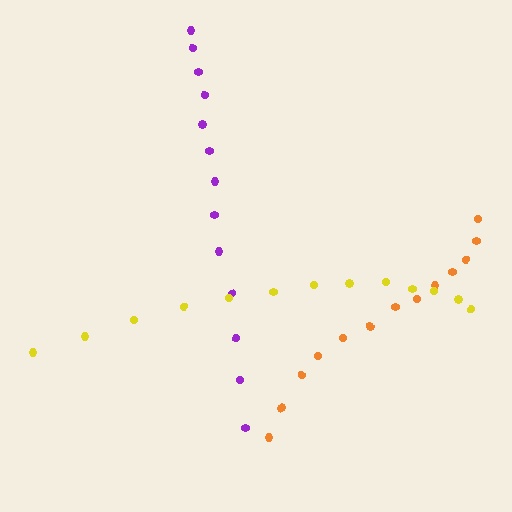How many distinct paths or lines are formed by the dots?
There are 3 distinct paths.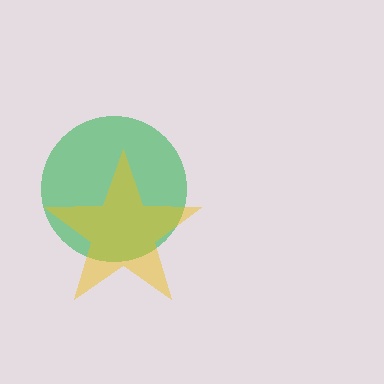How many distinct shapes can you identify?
There are 2 distinct shapes: a green circle, a yellow star.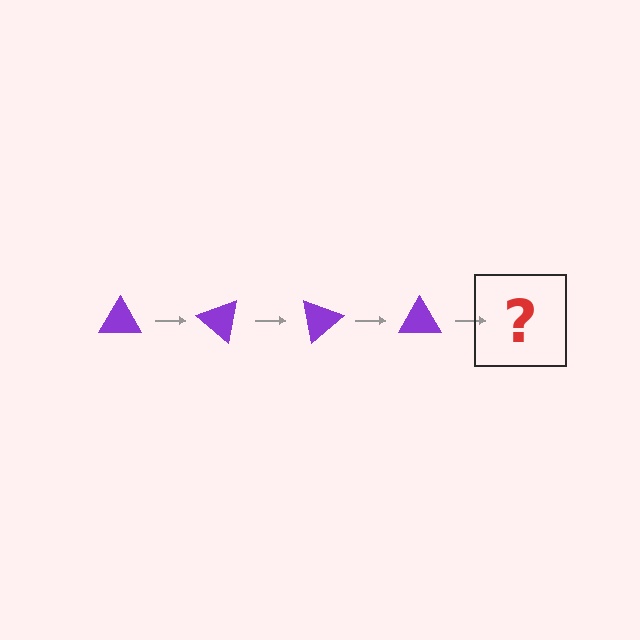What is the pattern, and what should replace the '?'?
The pattern is that the triangle rotates 40 degrees each step. The '?' should be a purple triangle rotated 160 degrees.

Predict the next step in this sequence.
The next step is a purple triangle rotated 160 degrees.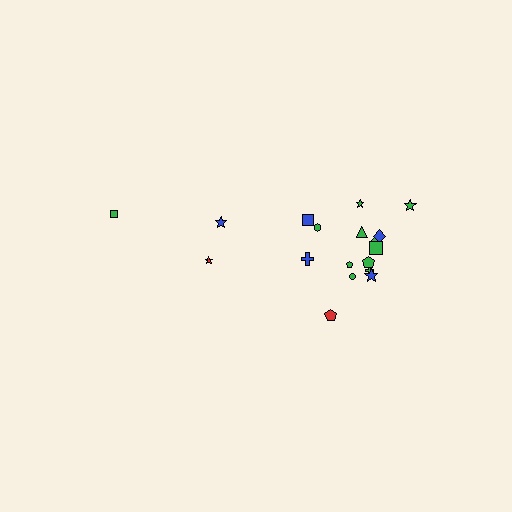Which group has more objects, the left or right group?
The right group.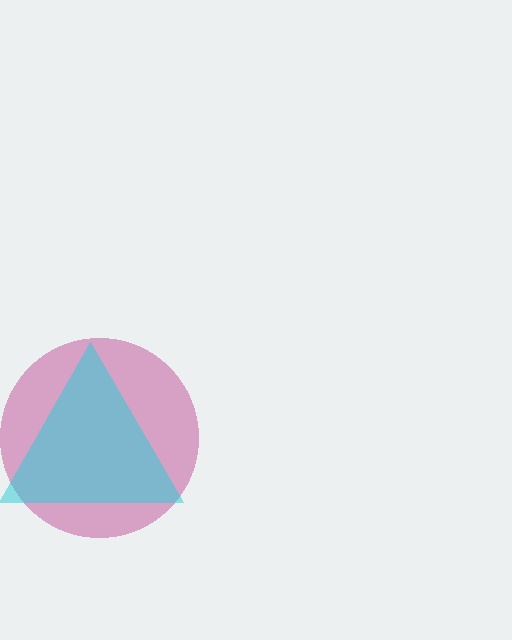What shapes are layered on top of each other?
The layered shapes are: a magenta circle, a cyan triangle.